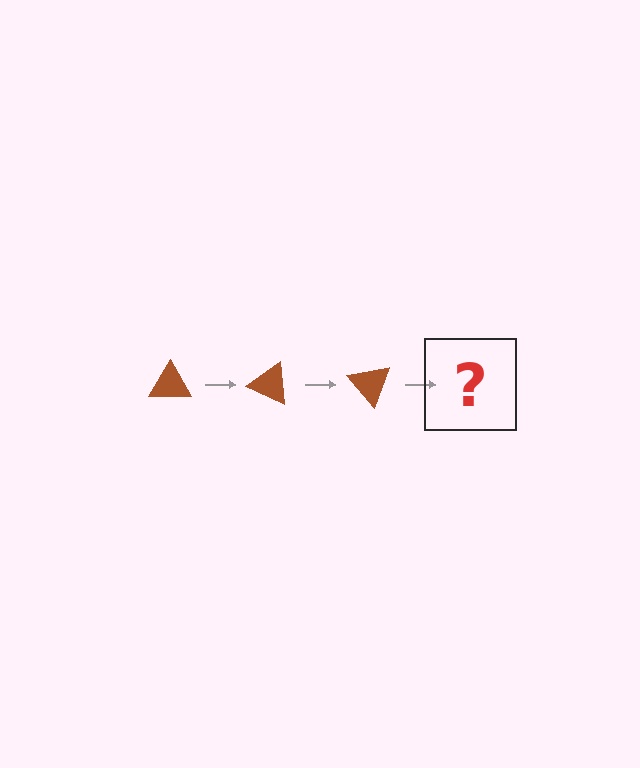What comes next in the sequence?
The next element should be a brown triangle rotated 75 degrees.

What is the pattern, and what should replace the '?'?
The pattern is that the triangle rotates 25 degrees each step. The '?' should be a brown triangle rotated 75 degrees.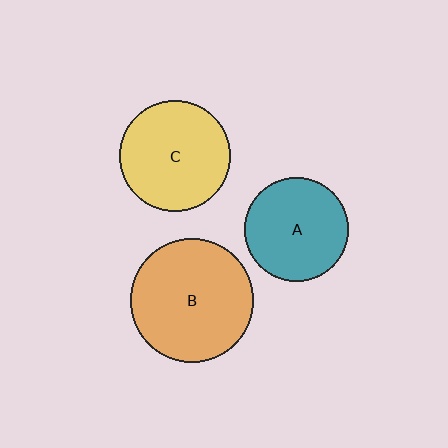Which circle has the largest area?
Circle B (orange).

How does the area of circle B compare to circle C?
Approximately 1.2 times.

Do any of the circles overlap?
No, none of the circles overlap.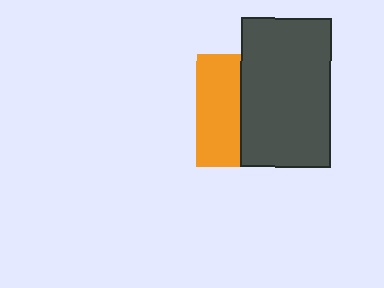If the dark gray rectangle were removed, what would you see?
You would see the complete orange square.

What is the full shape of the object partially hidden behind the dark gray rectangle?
The partially hidden object is an orange square.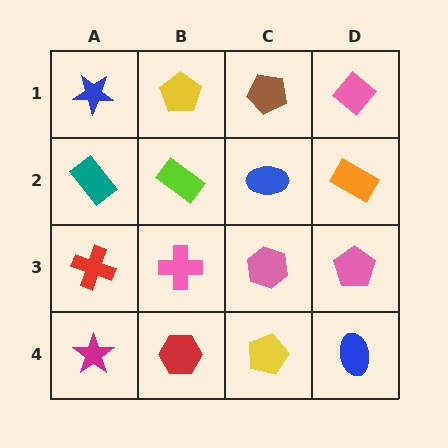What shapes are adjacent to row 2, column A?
A blue star (row 1, column A), a red cross (row 3, column A), a lime rectangle (row 2, column B).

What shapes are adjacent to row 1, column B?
A lime rectangle (row 2, column B), a blue star (row 1, column A), a brown pentagon (row 1, column C).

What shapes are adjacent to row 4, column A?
A red cross (row 3, column A), a red hexagon (row 4, column B).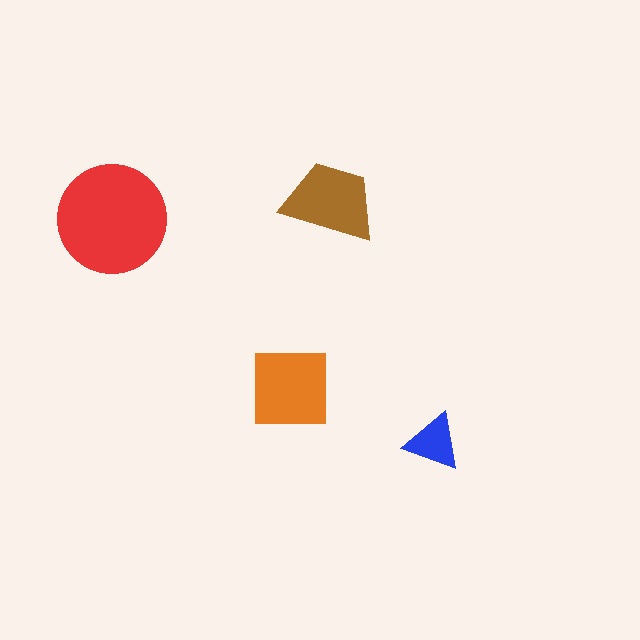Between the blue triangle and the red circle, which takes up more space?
The red circle.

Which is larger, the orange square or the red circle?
The red circle.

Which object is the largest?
The red circle.